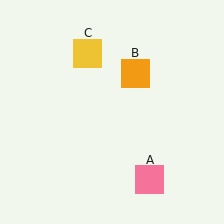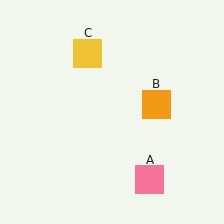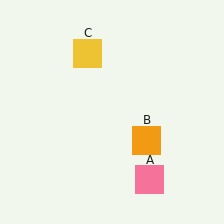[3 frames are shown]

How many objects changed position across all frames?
1 object changed position: orange square (object B).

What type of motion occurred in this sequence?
The orange square (object B) rotated clockwise around the center of the scene.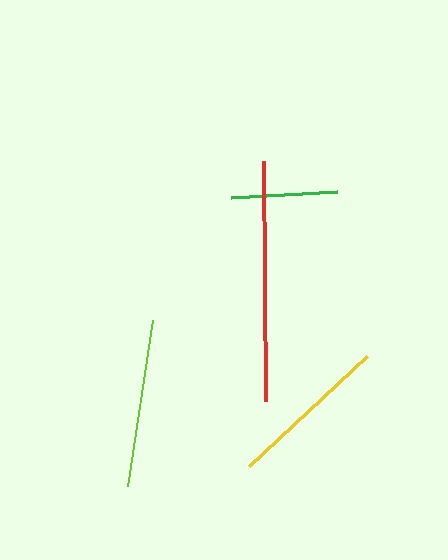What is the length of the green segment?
The green segment is approximately 107 pixels long.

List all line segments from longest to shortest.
From longest to shortest: red, lime, yellow, green.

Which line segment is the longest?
The red line is the longest at approximately 241 pixels.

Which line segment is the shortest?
The green line is the shortest at approximately 107 pixels.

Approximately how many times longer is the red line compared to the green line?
The red line is approximately 2.3 times the length of the green line.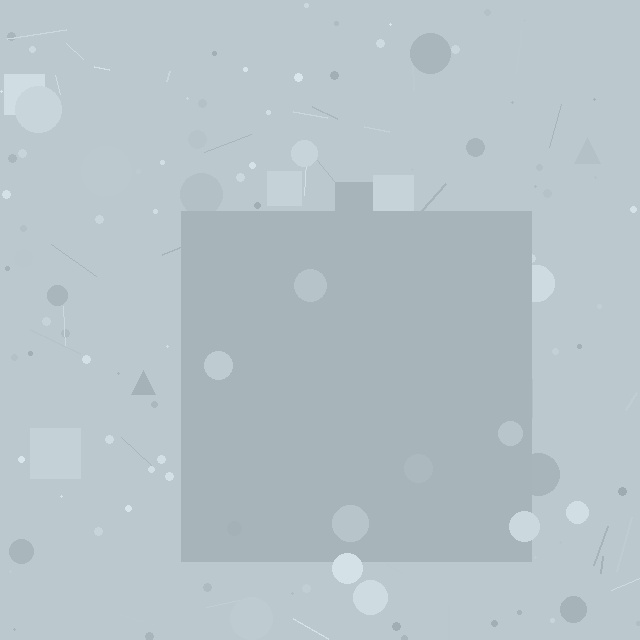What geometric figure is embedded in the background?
A square is embedded in the background.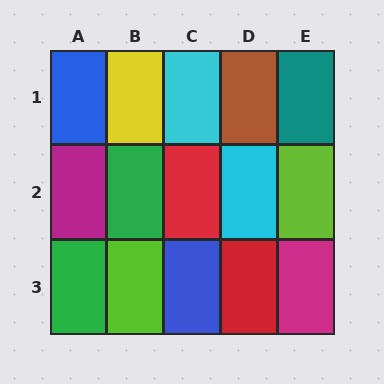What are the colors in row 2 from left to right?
Magenta, green, red, cyan, lime.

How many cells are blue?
2 cells are blue.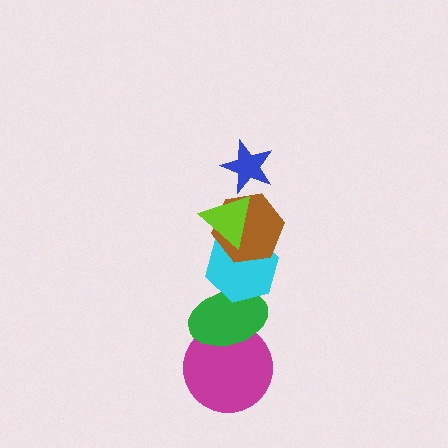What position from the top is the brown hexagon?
The brown hexagon is 3rd from the top.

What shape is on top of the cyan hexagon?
The brown hexagon is on top of the cyan hexagon.